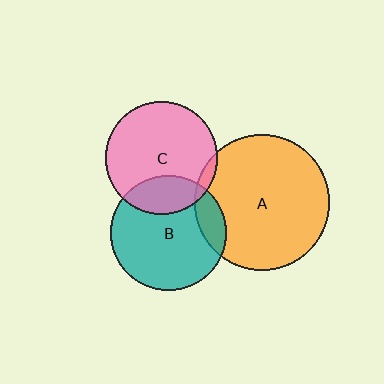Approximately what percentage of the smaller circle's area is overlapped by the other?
Approximately 15%.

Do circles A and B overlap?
Yes.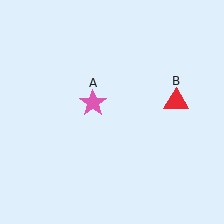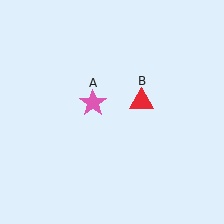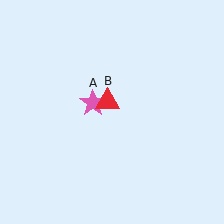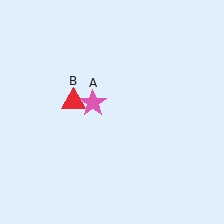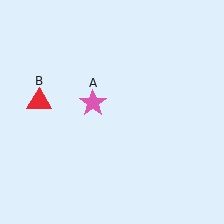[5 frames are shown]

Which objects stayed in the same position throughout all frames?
Pink star (object A) remained stationary.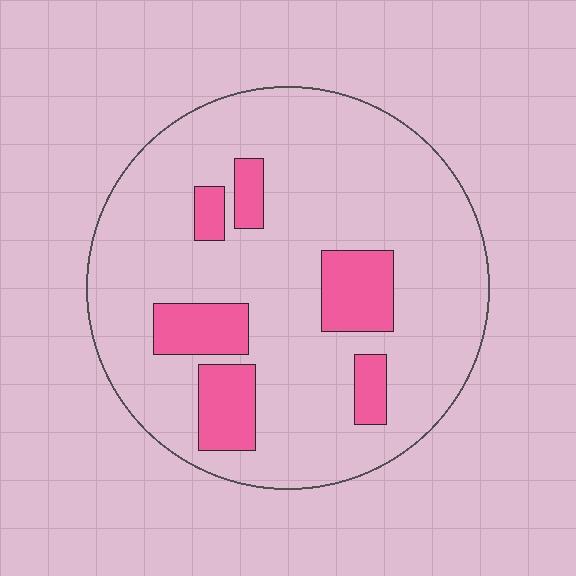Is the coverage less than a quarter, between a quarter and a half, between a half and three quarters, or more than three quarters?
Less than a quarter.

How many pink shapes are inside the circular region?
6.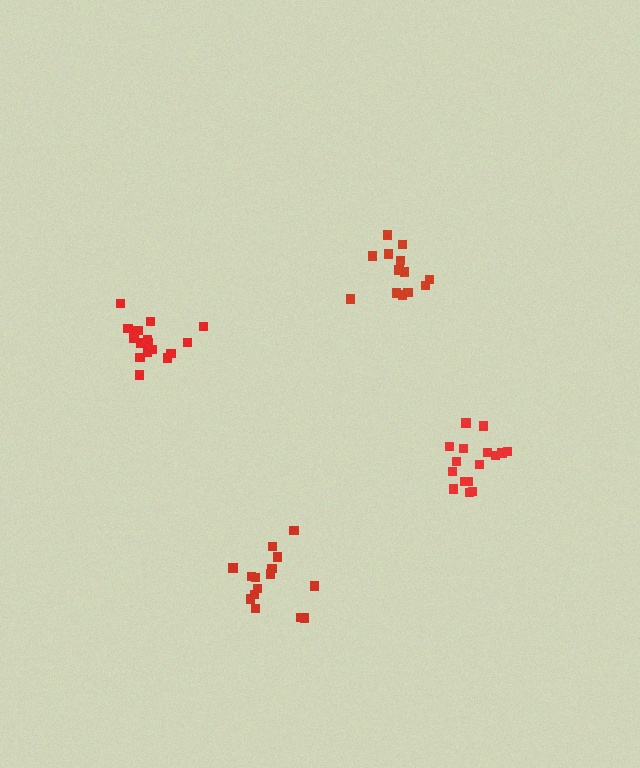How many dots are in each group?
Group 1: 15 dots, Group 2: 13 dots, Group 3: 16 dots, Group 4: 16 dots (60 total).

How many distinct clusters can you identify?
There are 4 distinct clusters.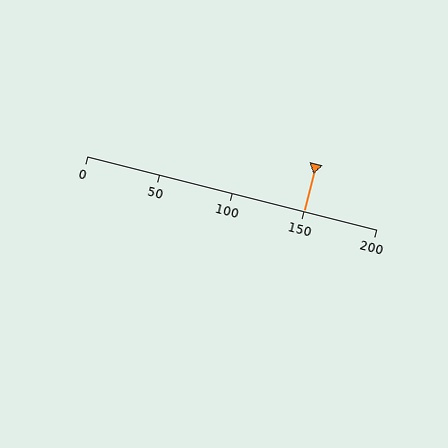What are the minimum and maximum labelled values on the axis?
The axis runs from 0 to 200.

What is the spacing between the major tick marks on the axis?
The major ticks are spaced 50 apart.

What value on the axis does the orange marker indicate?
The marker indicates approximately 150.